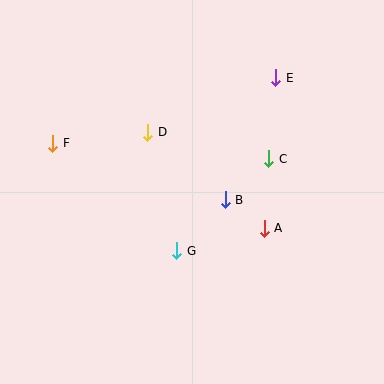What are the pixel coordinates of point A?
Point A is at (264, 228).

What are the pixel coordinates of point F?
Point F is at (53, 143).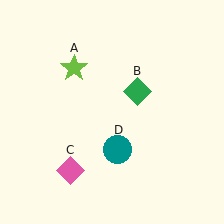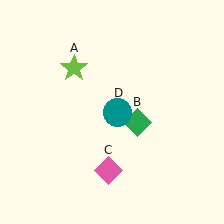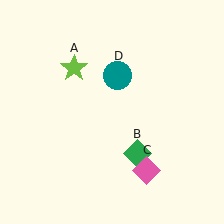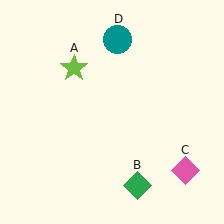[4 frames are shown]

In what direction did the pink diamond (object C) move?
The pink diamond (object C) moved right.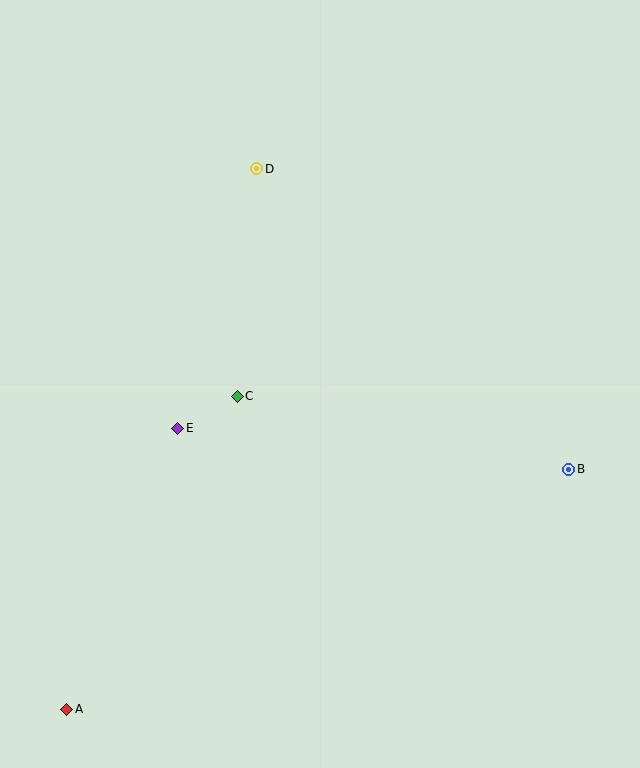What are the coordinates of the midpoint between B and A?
The midpoint between B and A is at (318, 589).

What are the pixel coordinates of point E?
Point E is at (178, 428).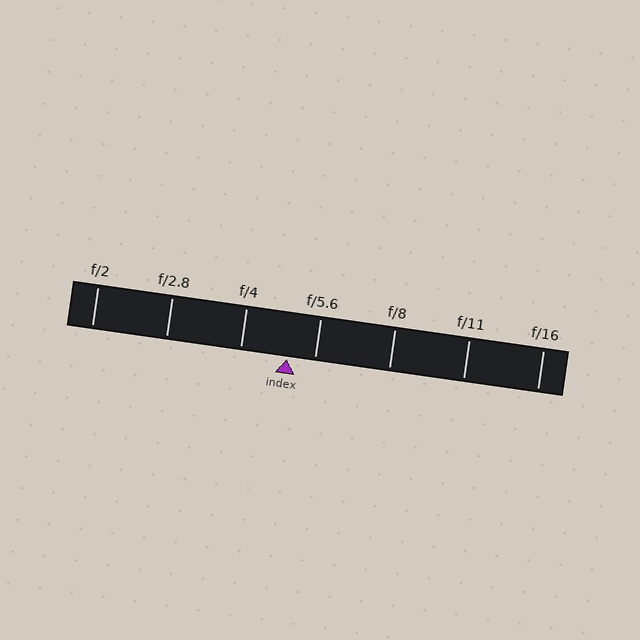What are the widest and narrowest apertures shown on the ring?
The widest aperture shown is f/2 and the narrowest is f/16.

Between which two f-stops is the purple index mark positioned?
The index mark is between f/4 and f/5.6.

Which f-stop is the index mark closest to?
The index mark is closest to f/5.6.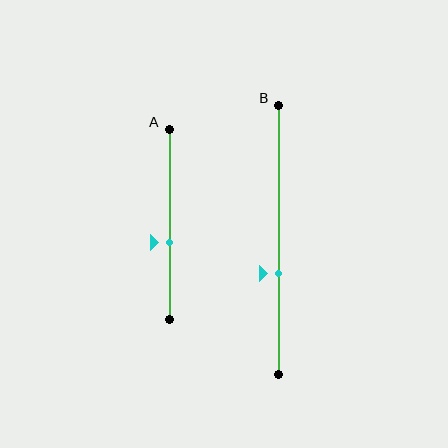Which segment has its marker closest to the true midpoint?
Segment A has its marker closest to the true midpoint.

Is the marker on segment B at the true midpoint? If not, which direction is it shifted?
No, the marker on segment B is shifted downward by about 12% of the segment length.